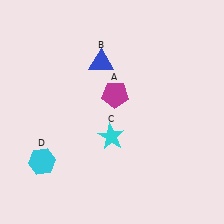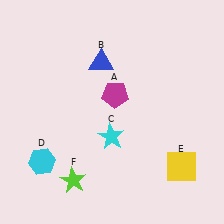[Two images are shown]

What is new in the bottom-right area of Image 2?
A yellow square (E) was added in the bottom-right area of Image 2.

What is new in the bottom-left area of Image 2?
A lime star (F) was added in the bottom-left area of Image 2.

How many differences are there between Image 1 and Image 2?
There are 2 differences between the two images.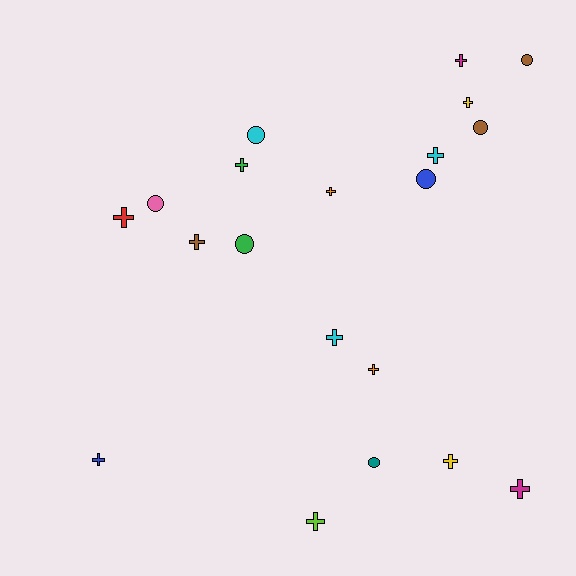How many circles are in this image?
There are 7 circles.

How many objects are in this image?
There are 20 objects.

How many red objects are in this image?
There is 1 red object.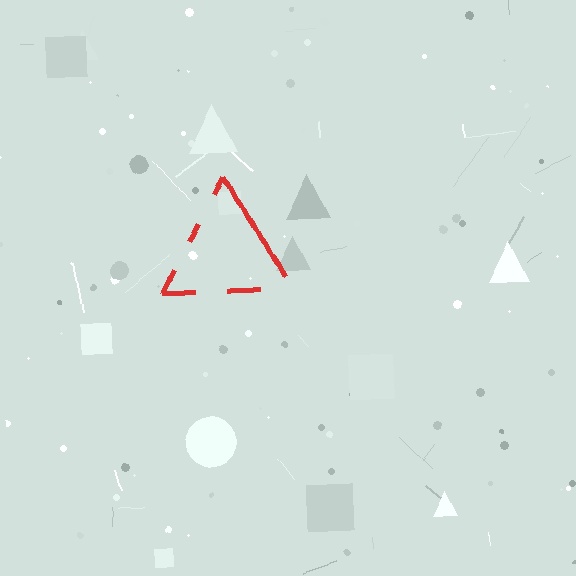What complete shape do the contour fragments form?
The contour fragments form a triangle.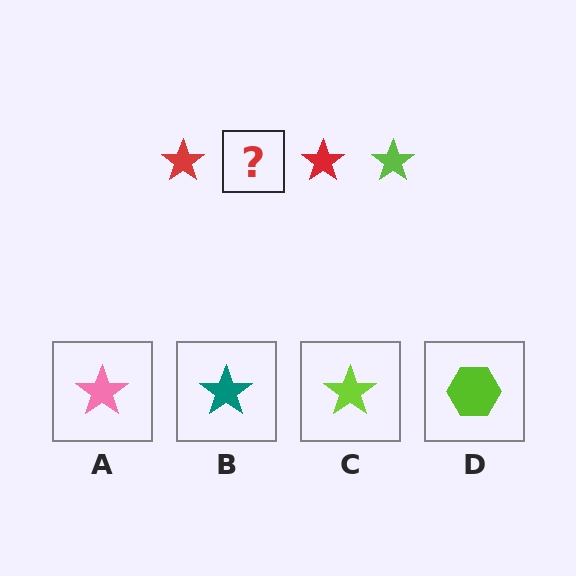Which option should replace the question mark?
Option C.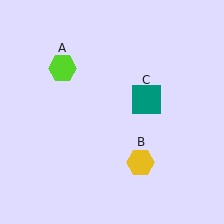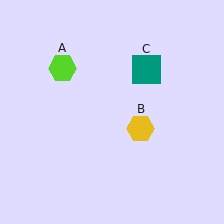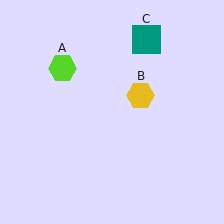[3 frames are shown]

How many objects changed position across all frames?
2 objects changed position: yellow hexagon (object B), teal square (object C).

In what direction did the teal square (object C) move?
The teal square (object C) moved up.